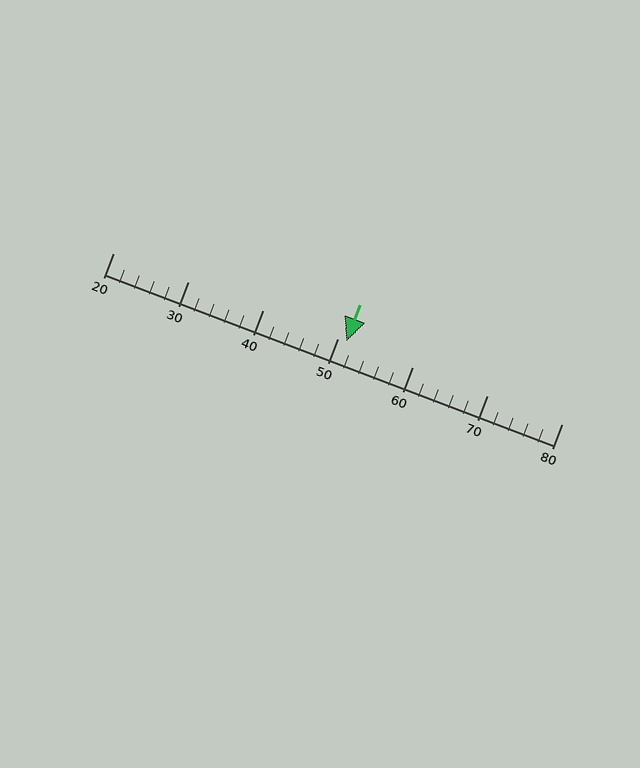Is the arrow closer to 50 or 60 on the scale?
The arrow is closer to 50.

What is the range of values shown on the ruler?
The ruler shows values from 20 to 80.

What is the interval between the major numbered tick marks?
The major tick marks are spaced 10 units apart.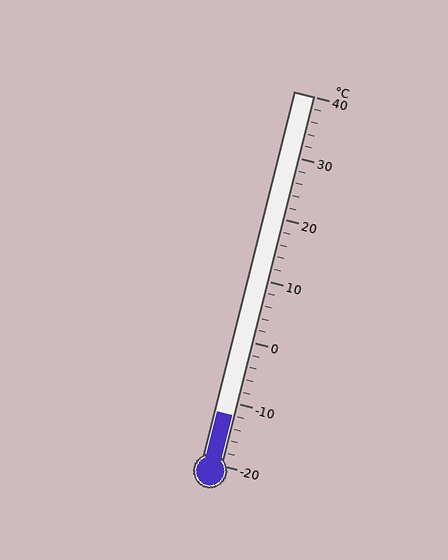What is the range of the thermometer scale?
The thermometer scale ranges from -20°C to 40°C.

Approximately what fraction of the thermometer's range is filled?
The thermometer is filled to approximately 15% of its range.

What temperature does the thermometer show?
The thermometer shows approximately -12°C.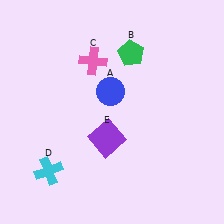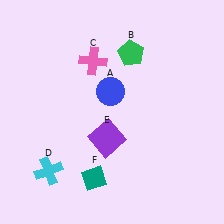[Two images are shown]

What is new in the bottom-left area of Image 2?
A teal diamond (F) was added in the bottom-left area of Image 2.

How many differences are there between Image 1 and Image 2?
There is 1 difference between the two images.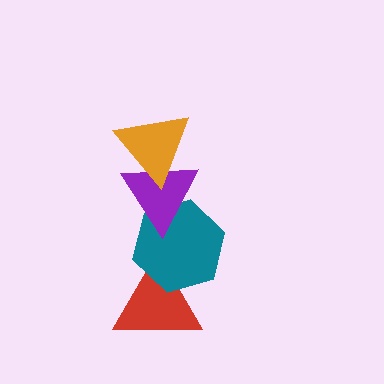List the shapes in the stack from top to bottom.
From top to bottom: the orange triangle, the purple triangle, the teal hexagon, the red triangle.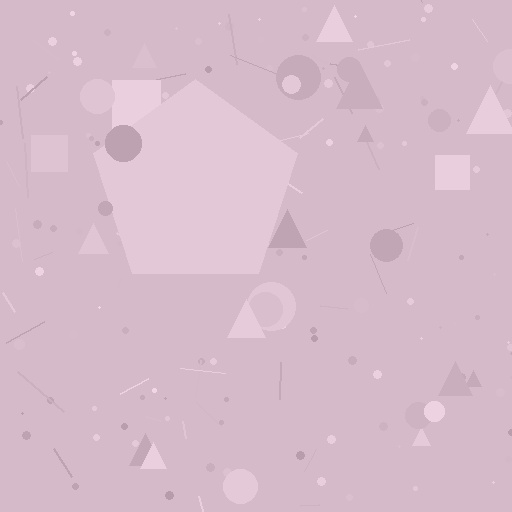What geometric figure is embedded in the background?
A pentagon is embedded in the background.